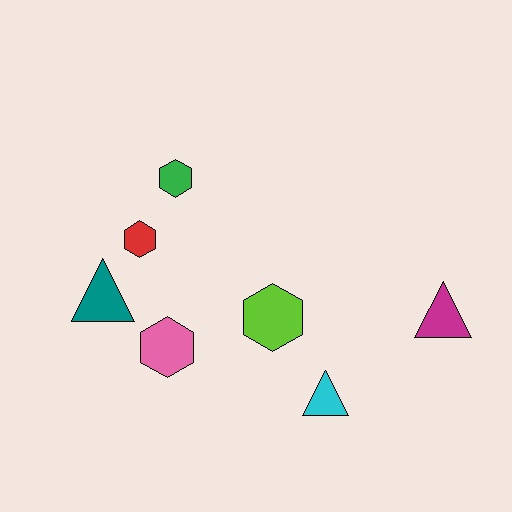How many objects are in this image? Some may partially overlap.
There are 7 objects.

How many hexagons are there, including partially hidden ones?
There are 4 hexagons.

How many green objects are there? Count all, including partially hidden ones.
There is 1 green object.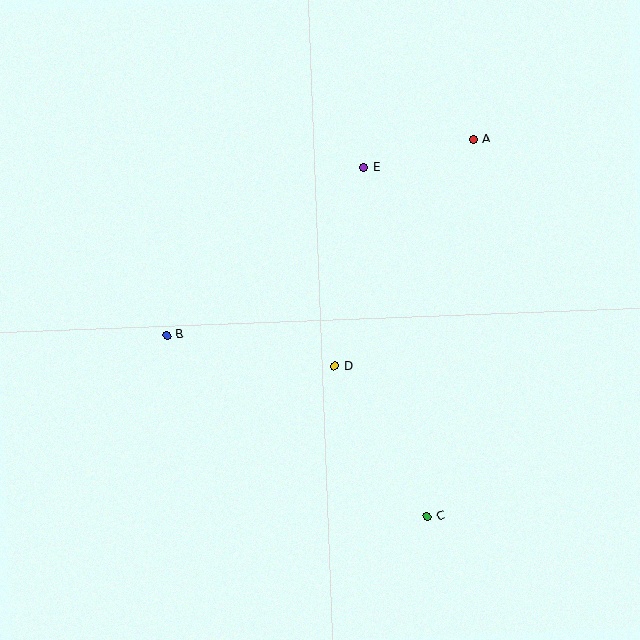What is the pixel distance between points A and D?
The distance between A and D is 266 pixels.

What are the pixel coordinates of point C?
Point C is at (427, 516).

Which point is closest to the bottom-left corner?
Point B is closest to the bottom-left corner.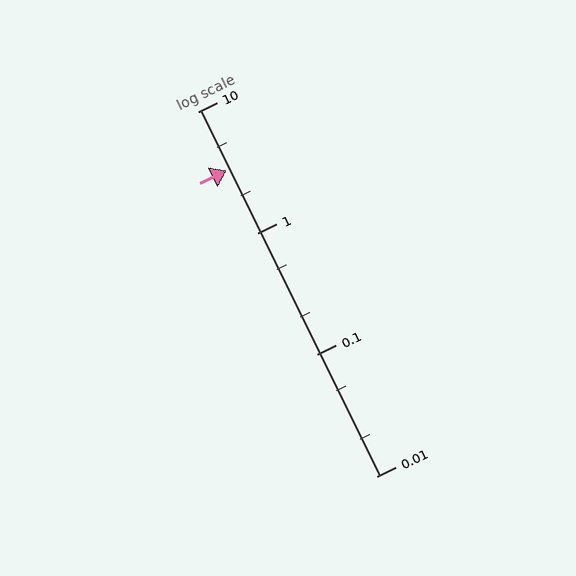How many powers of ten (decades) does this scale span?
The scale spans 3 decades, from 0.01 to 10.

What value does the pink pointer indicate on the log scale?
The pointer indicates approximately 3.3.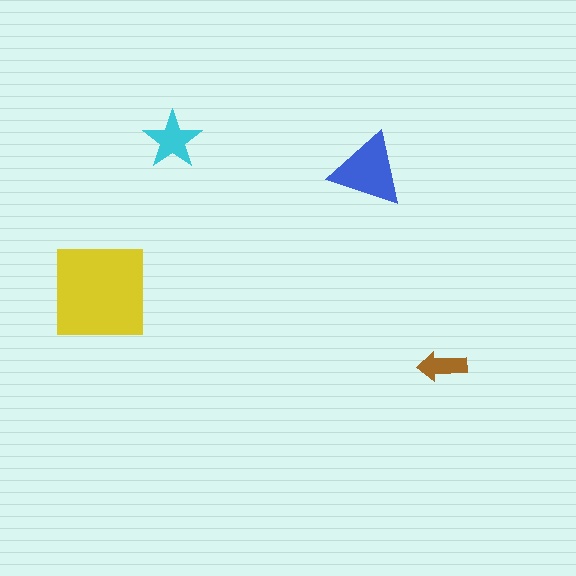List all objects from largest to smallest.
The yellow square, the blue triangle, the cyan star, the brown arrow.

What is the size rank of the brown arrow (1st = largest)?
4th.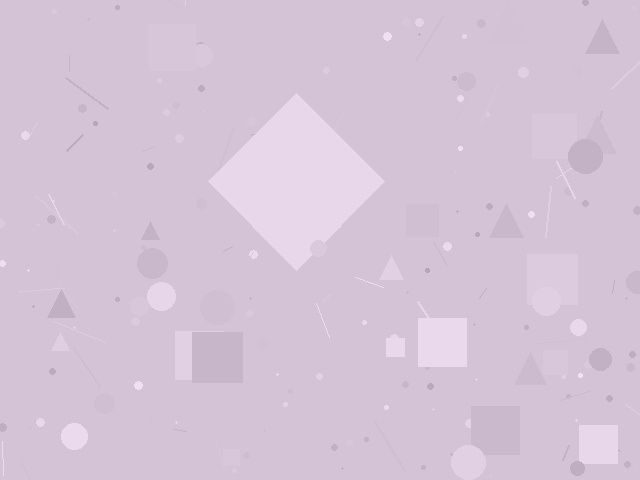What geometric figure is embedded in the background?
A diamond is embedded in the background.